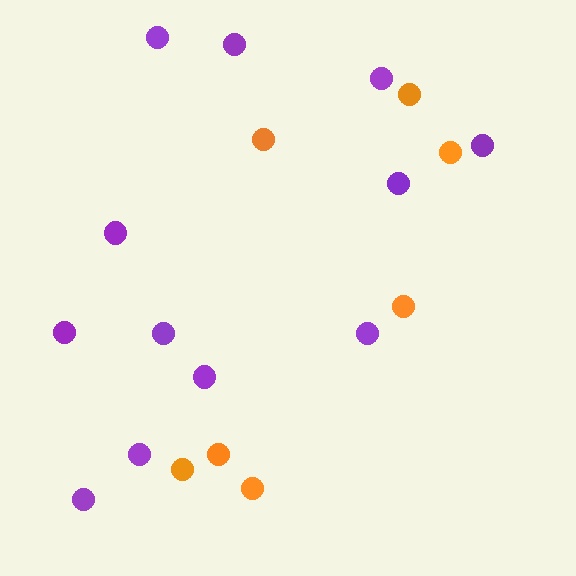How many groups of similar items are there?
There are 2 groups: one group of orange circles (7) and one group of purple circles (12).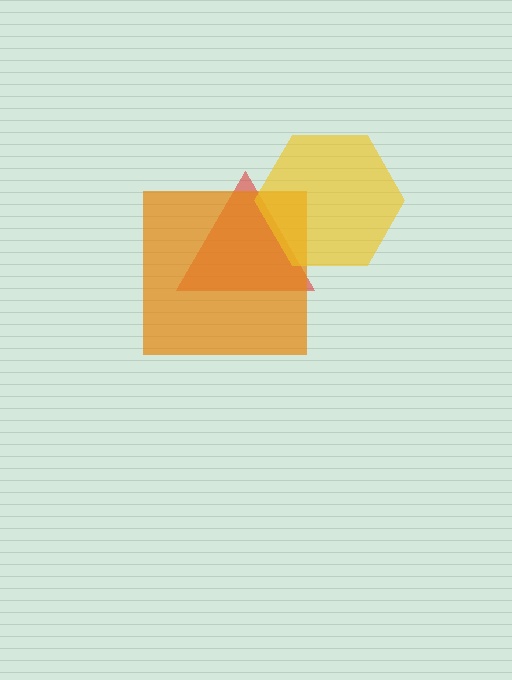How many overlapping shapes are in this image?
There are 3 overlapping shapes in the image.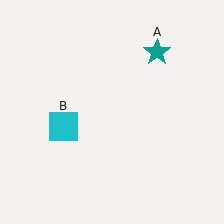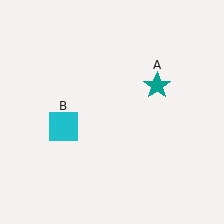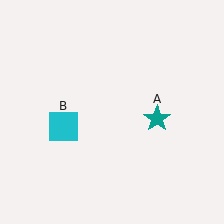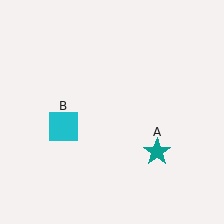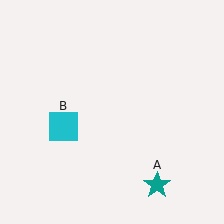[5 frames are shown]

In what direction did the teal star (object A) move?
The teal star (object A) moved down.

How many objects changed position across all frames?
1 object changed position: teal star (object A).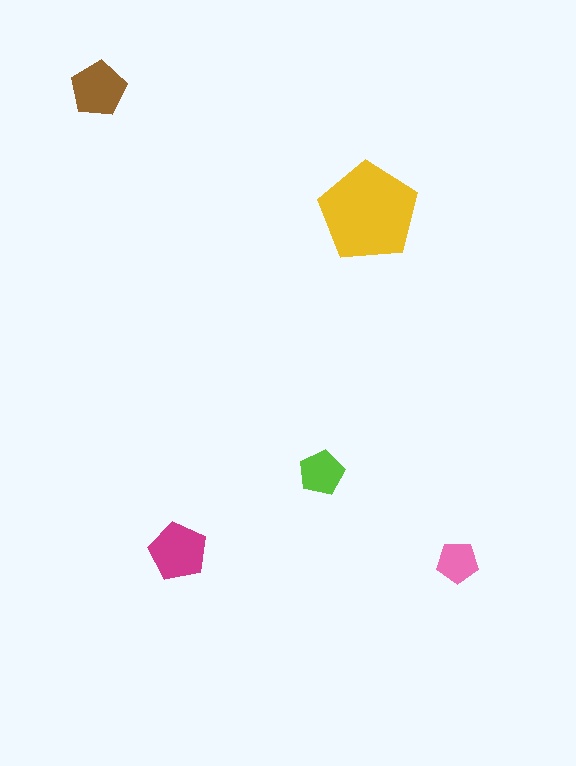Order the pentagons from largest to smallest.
the yellow one, the magenta one, the brown one, the lime one, the pink one.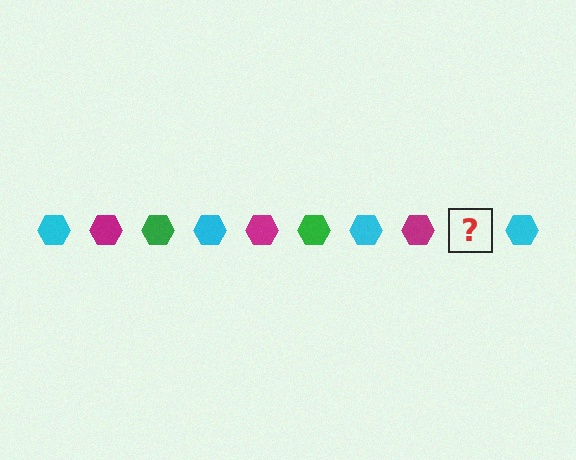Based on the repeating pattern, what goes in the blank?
The blank should be a green hexagon.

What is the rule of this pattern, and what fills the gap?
The rule is that the pattern cycles through cyan, magenta, green hexagons. The gap should be filled with a green hexagon.